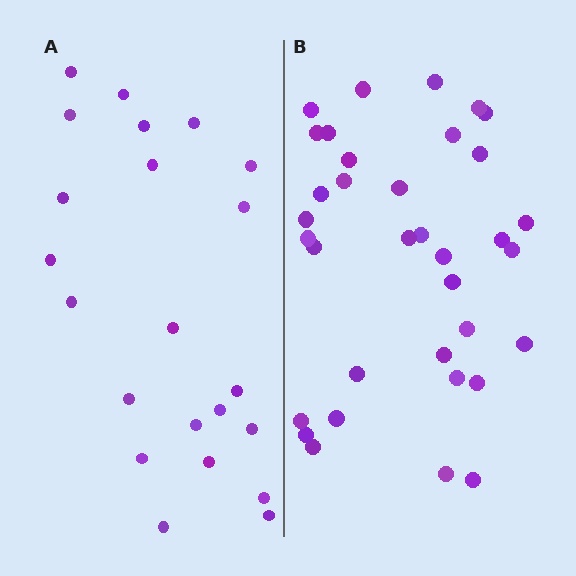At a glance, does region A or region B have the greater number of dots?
Region B (the right region) has more dots.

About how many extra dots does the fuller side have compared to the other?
Region B has approximately 15 more dots than region A.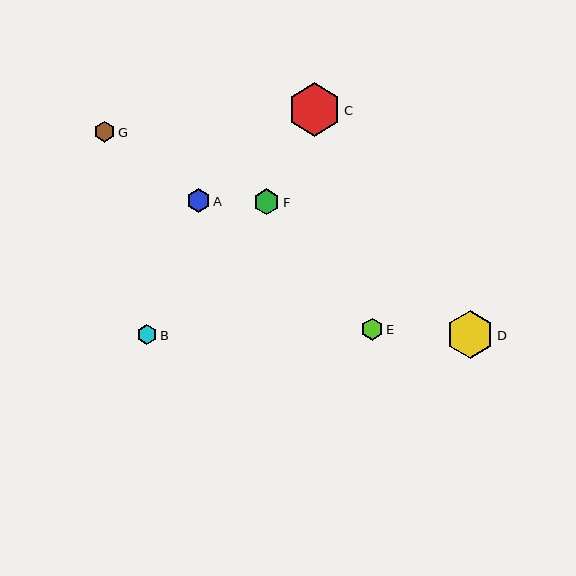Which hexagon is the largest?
Hexagon C is the largest with a size of approximately 53 pixels.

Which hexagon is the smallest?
Hexagon B is the smallest with a size of approximately 20 pixels.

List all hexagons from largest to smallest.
From largest to smallest: C, D, F, A, E, G, B.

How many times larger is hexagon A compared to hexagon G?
Hexagon A is approximately 1.1 times the size of hexagon G.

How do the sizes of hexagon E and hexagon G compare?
Hexagon E and hexagon G are approximately the same size.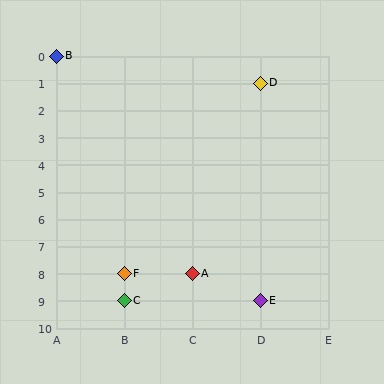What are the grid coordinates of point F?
Point F is at grid coordinates (B, 8).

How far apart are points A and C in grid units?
Points A and C are 1 column and 1 row apart (about 1.4 grid units diagonally).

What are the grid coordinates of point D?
Point D is at grid coordinates (D, 1).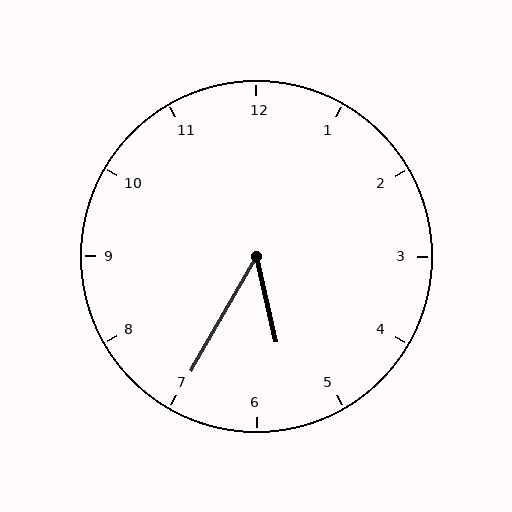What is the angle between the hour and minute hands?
Approximately 42 degrees.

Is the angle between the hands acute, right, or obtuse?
It is acute.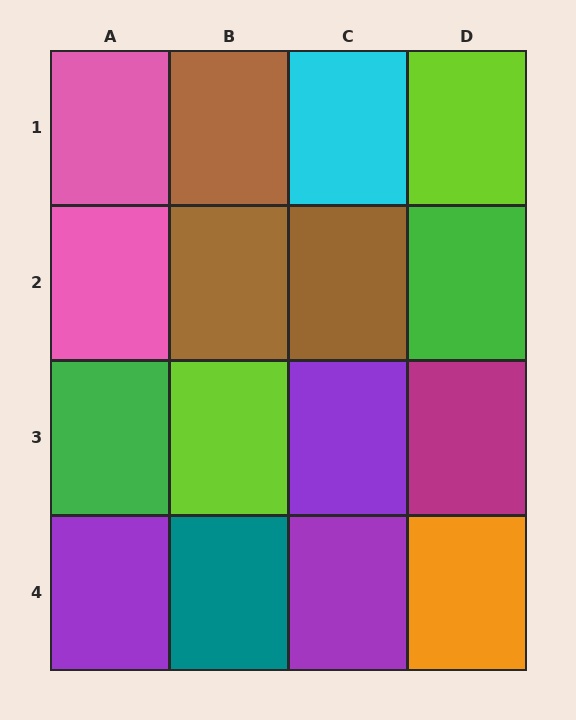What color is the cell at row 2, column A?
Pink.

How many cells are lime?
2 cells are lime.